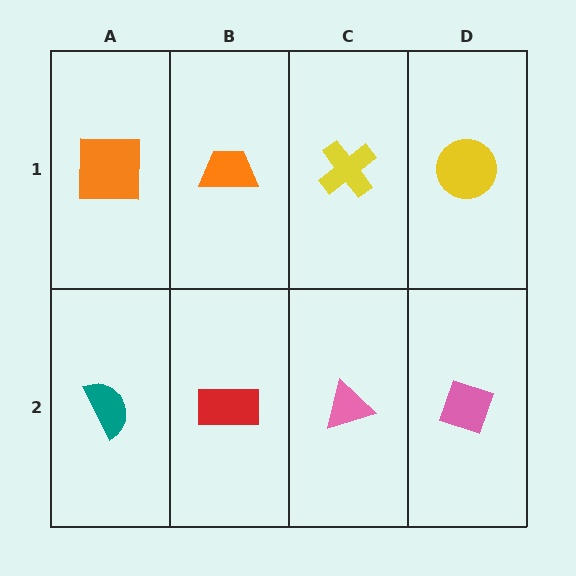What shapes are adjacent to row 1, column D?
A pink diamond (row 2, column D), a yellow cross (row 1, column C).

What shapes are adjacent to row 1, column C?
A pink triangle (row 2, column C), an orange trapezoid (row 1, column B), a yellow circle (row 1, column D).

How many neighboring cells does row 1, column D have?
2.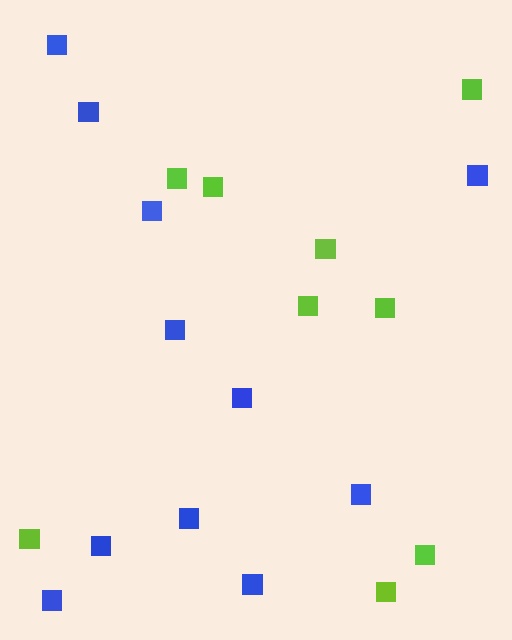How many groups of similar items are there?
There are 2 groups: one group of blue squares (11) and one group of lime squares (9).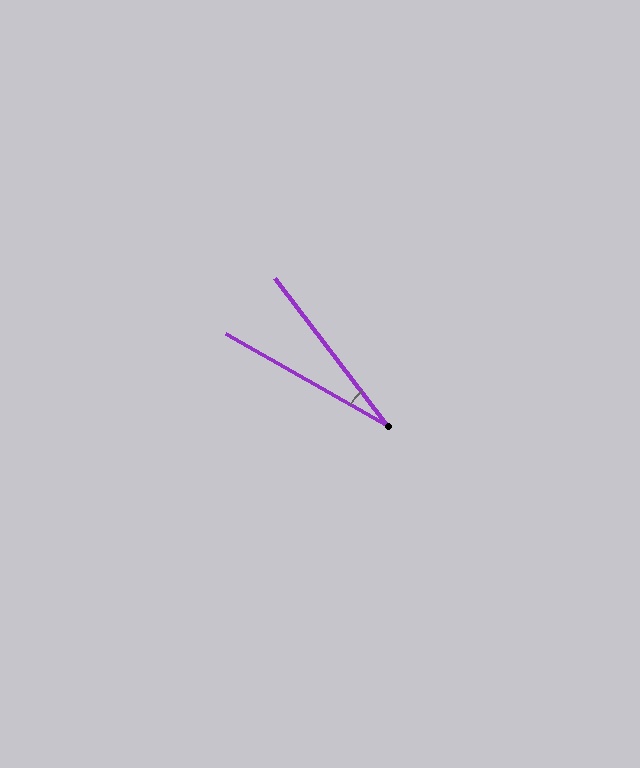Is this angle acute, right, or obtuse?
It is acute.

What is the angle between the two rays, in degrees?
Approximately 23 degrees.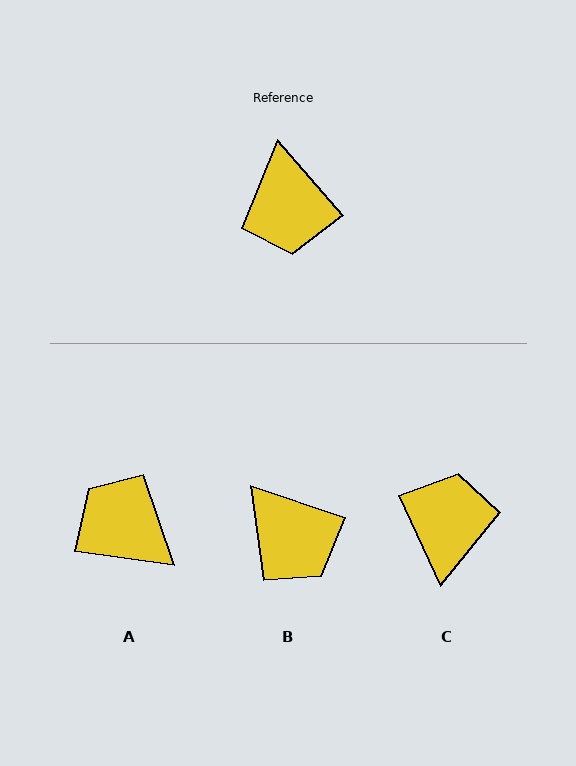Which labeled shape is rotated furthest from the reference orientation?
C, about 163 degrees away.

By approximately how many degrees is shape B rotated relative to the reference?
Approximately 31 degrees counter-clockwise.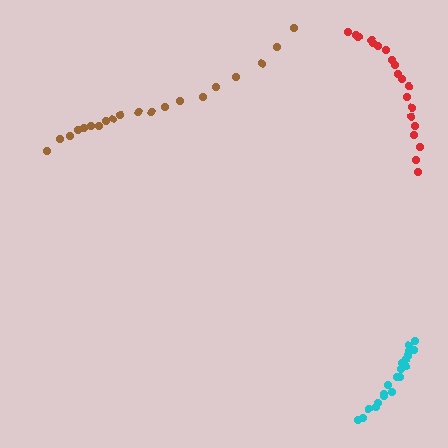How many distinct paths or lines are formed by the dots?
There are 3 distinct paths.